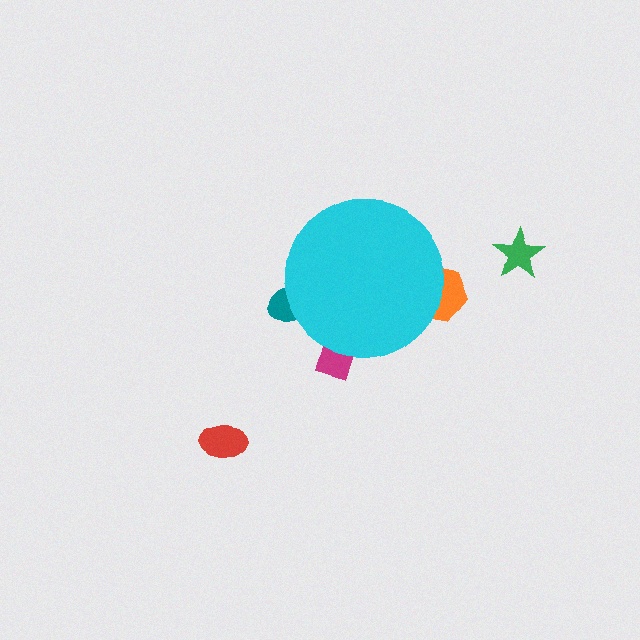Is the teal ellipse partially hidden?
Yes, the teal ellipse is partially hidden behind the cyan circle.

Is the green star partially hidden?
No, the green star is fully visible.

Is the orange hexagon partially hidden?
Yes, the orange hexagon is partially hidden behind the cyan circle.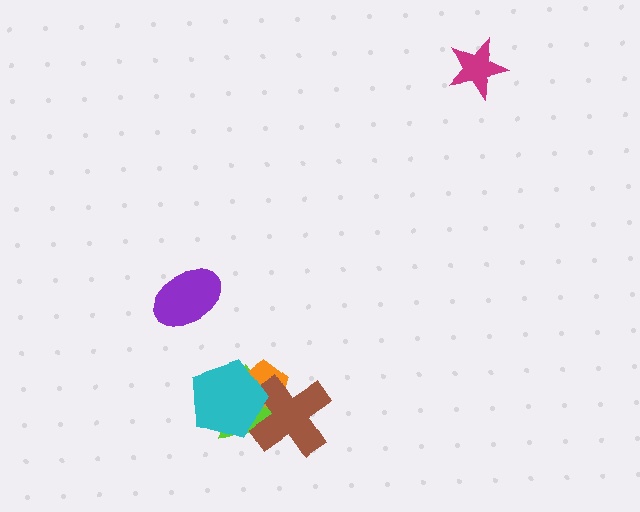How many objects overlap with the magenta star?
0 objects overlap with the magenta star.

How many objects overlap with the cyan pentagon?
3 objects overlap with the cyan pentagon.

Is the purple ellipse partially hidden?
No, no other shape covers it.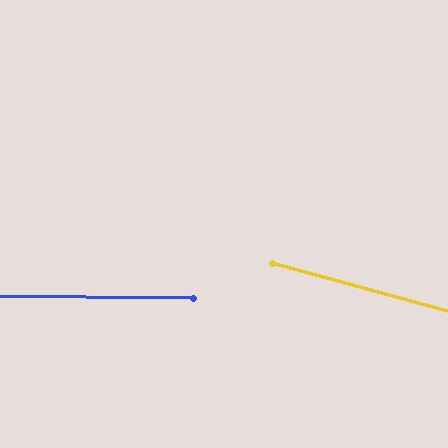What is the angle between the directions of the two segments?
Approximately 15 degrees.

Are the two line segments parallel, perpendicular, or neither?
Neither parallel nor perpendicular — they differ by about 15°.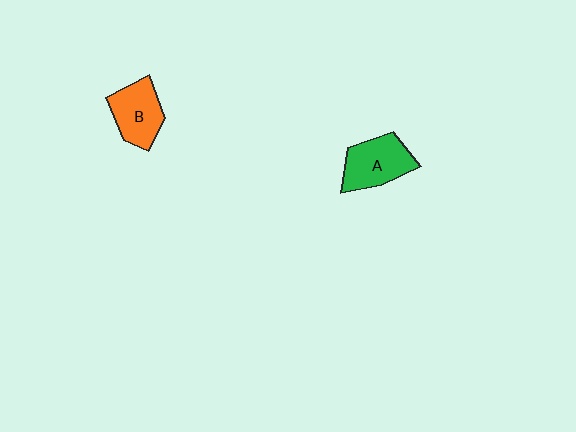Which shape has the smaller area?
Shape B (orange).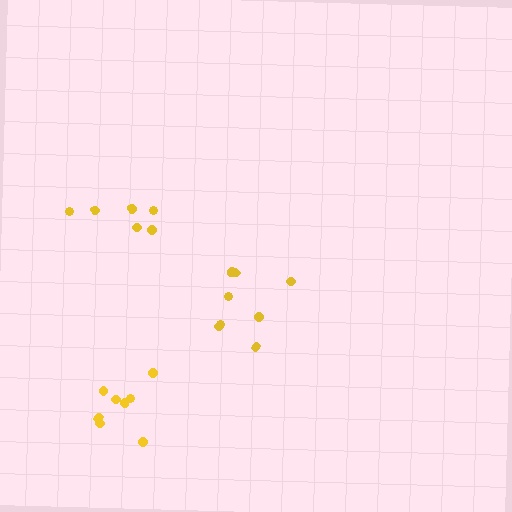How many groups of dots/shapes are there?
There are 3 groups.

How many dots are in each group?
Group 1: 8 dots, Group 2: 6 dots, Group 3: 8 dots (22 total).